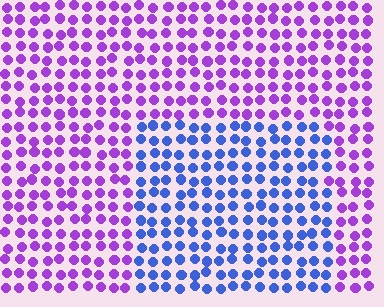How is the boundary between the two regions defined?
The boundary is defined purely by a slight shift in hue (about 54 degrees). Spacing, size, and orientation are identical on both sides.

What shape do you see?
I see a rectangle.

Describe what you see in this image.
The image is filled with small purple elements in a uniform arrangement. A rectangle-shaped region is visible where the elements are tinted to a slightly different hue, forming a subtle color boundary.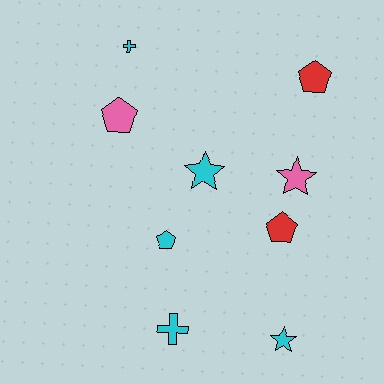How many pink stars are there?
There is 1 pink star.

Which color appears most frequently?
Cyan, with 5 objects.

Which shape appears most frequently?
Pentagon, with 4 objects.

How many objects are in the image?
There are 9 objects.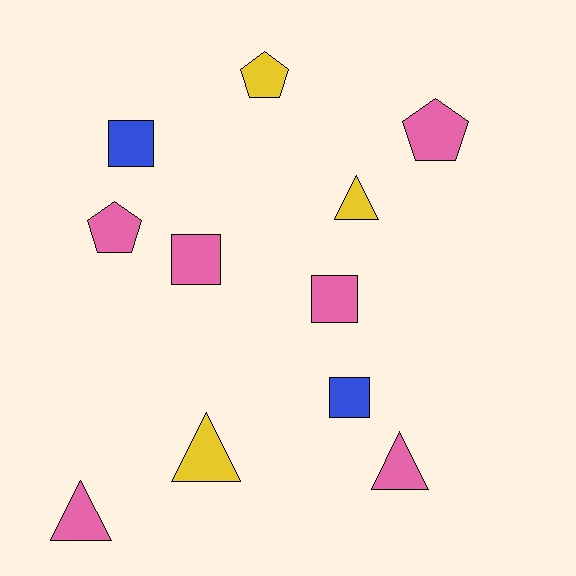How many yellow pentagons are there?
There is 1 yellow pentagon.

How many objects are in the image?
There are 11 objects.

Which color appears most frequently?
Pink, with 6 objects.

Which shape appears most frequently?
Square, with 4 objects.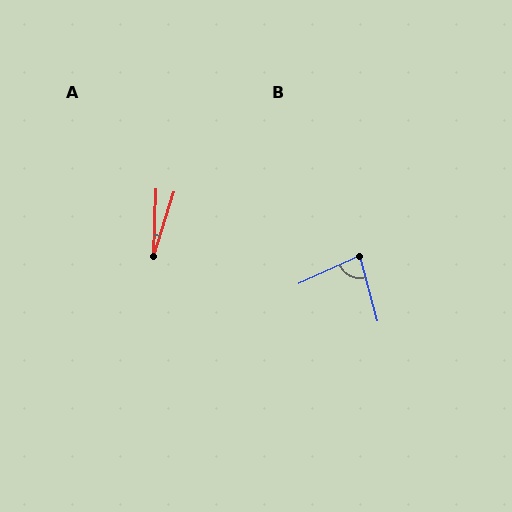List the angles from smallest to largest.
A (16°), B (82°).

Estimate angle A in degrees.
Approximately 16 degrees.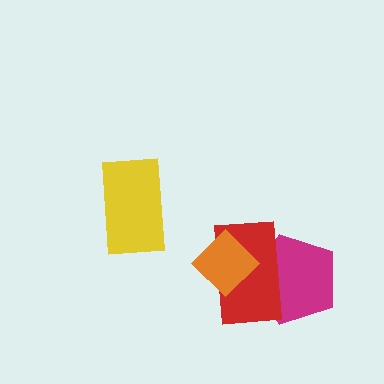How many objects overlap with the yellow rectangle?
0 objects overlap with the yellow rectangle.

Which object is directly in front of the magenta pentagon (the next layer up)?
The red rectangle is directly in front of the magenta pentagon.